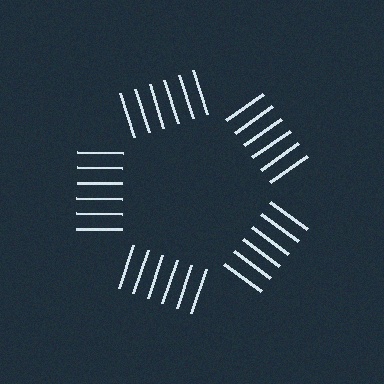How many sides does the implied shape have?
5 sides — the line-ends trace a pentagon.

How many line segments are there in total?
30 — 6 along each of the 5 edges.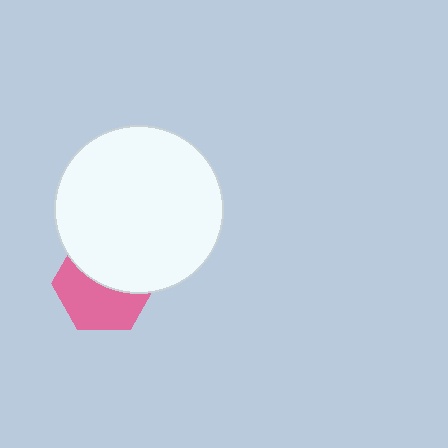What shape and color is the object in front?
The object in front is a white circle.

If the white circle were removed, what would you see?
You would see the complete pink hexagon.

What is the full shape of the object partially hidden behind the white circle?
The partially hidden object is a pink hexagon.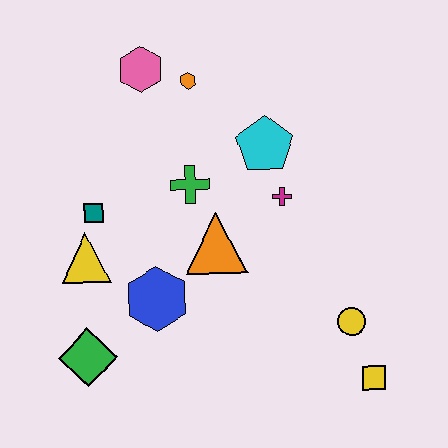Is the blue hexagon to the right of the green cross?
No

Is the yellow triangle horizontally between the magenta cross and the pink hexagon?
No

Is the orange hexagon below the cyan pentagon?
No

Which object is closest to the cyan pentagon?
The magenta cross is closest to the cyan pentagon.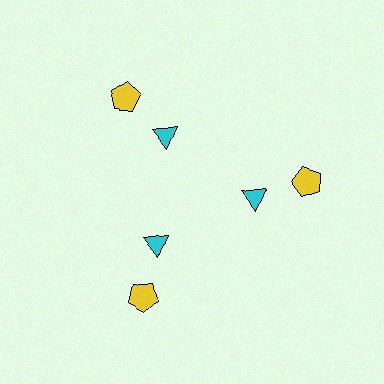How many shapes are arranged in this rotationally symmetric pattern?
There are 6 shapes, arranged in 3 groups of 2.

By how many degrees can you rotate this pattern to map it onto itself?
The pattern maps onto itself every 120 degrees of rotation.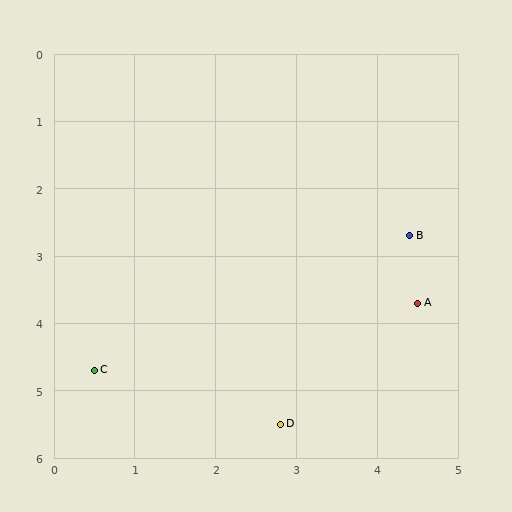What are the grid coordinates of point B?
Point B is at approximately (4.4, 2.7).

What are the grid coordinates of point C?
Point C is at approximately (0.5, 4.7).